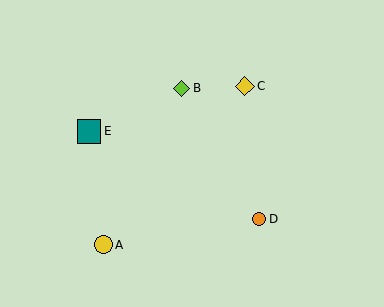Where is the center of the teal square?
The center of the teal square is at (89, 131).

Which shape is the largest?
The teal square (labeled E) is the largest.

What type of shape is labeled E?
Shape E is a teal square.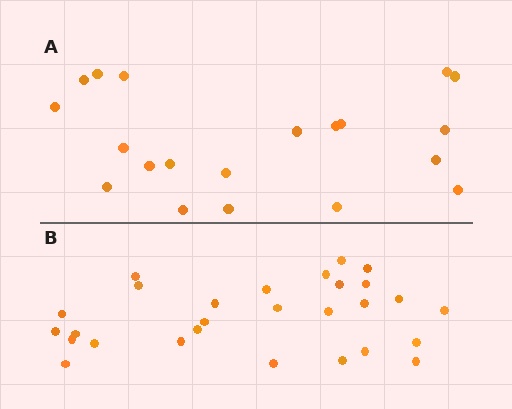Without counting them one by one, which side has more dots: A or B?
Region B (the bottom region) has more dots.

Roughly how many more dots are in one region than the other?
Region B has roughly 8 or so more dots than region A.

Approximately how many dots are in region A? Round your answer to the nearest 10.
About 20 dots.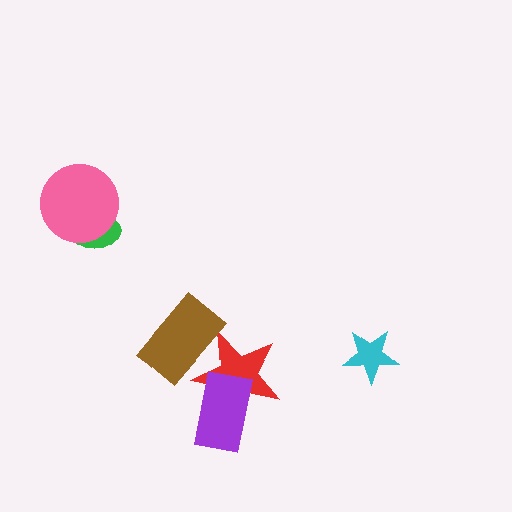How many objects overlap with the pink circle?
1 object overlaps with the pink circle.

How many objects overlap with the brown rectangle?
1 object overlaps with the brown rectangle.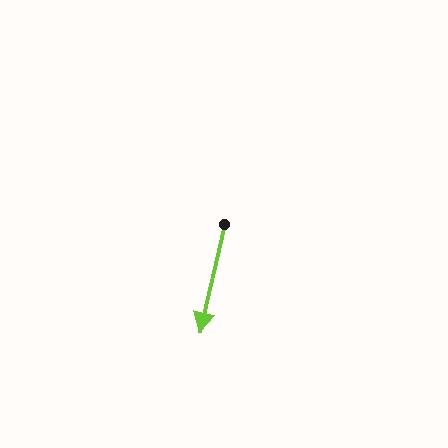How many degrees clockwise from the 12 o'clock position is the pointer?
Approximately 193 degrees.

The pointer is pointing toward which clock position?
Roughly 6 o'clock.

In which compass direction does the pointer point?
South.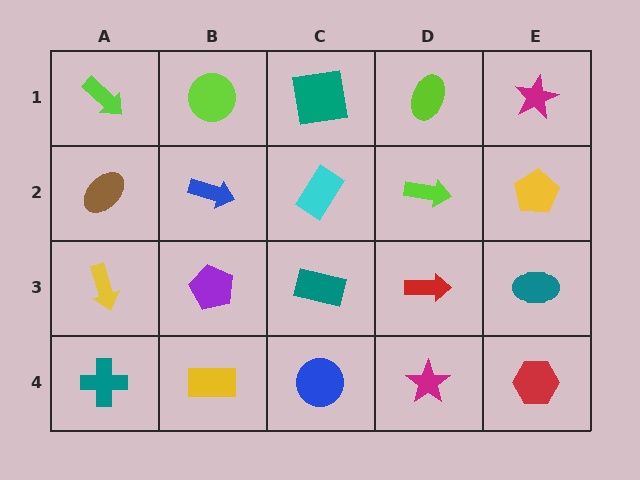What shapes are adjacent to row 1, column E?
A yellow pentagon (row 2, column E), a lime ellipse (row 1, column D).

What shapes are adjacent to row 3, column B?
A blue arrow (row 2, column B), a yellow rectangle (row 4, column B), a yellow arrow (row 3, column A), a teal rectangle (row 3, column C).